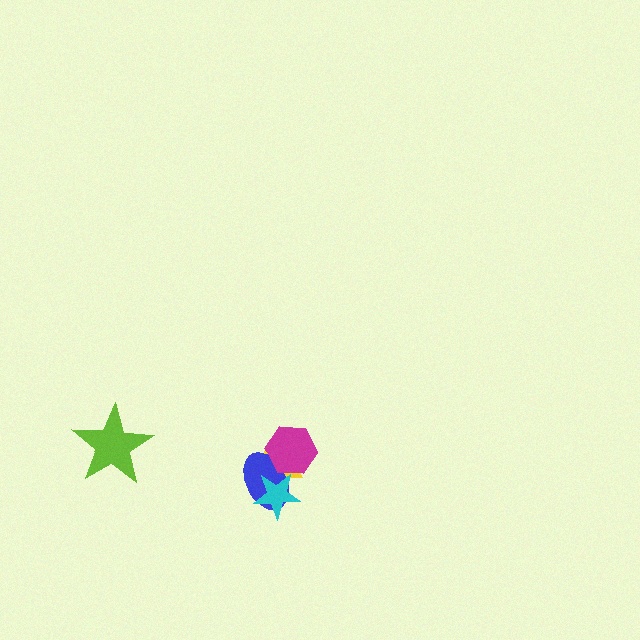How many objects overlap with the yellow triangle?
3 objects overlap with the yellow triangle.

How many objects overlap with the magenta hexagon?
2 objects overlap with the magenta hexagon.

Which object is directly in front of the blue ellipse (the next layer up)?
The cyan star is directly in front of the blue ellipse.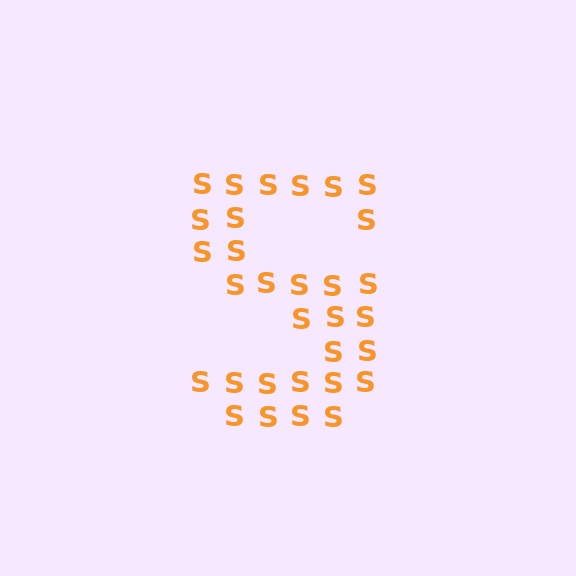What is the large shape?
The large shape is the letter S.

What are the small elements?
The small elements are letter S's.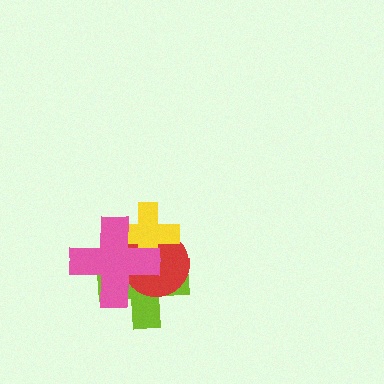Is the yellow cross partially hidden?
Yes, it is partially covered by another shape.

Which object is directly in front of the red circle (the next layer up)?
The yellow cross is directly in front of the red circle.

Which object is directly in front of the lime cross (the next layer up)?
The red circle is directly in front of the lime cross.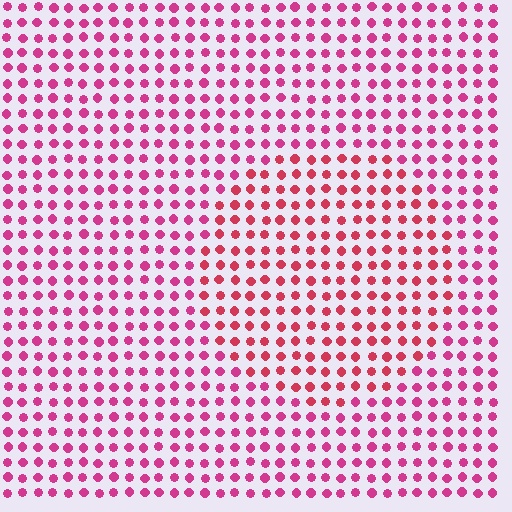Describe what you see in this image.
The image is filled with small magenta elements in a uniform arrangement. A circle-shaped region is visible where the elements are tinted to a slightly different hue, forming a subtle color boundary.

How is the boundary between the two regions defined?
The boundary is defined purely by a slight shift in hue (about 21 degrees). Spacing, size, and orientation are identical on both sides.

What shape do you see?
I see a circle.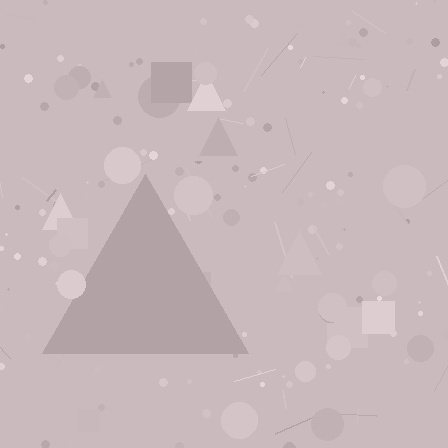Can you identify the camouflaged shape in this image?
The camouflaged shape is a triangle.